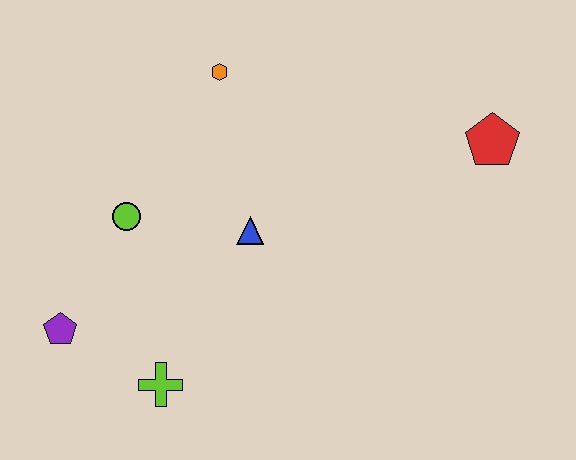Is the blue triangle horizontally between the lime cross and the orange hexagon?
No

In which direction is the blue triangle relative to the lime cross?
The blue triangle is above the lime cross.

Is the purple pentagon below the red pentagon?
Yes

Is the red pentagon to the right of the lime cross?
Yes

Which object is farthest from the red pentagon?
The purple pentagon is farthest from the red pentagon.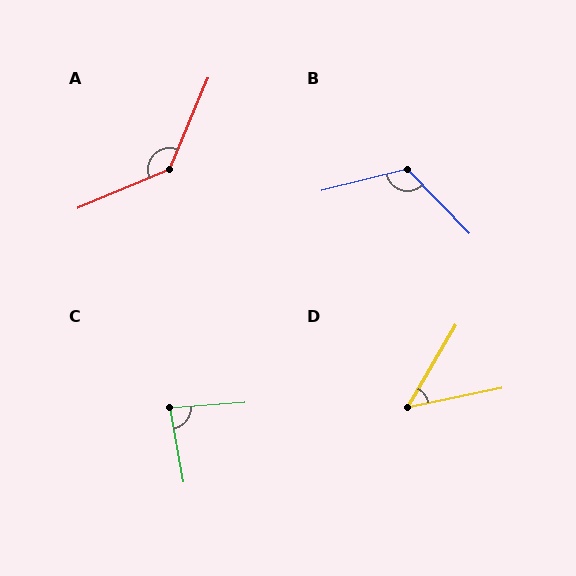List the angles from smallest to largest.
D (48°), C (84°), B (120°), A (135°).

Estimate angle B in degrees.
Approximately 120 degrees.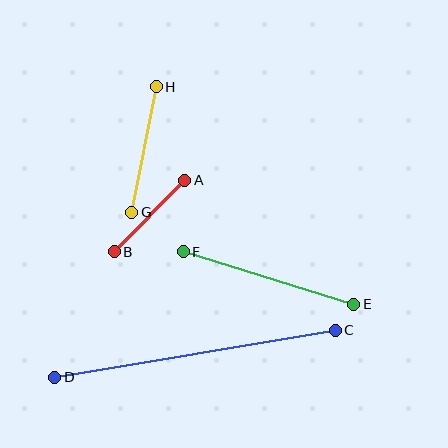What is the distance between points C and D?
The distance is approximately 285 pixels.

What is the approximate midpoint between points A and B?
The midpoint is at approximately (149, 216) pixels.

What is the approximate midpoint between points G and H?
The midpoint is at approximately (144, 149) pixels.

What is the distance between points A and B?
The distance is approximately 100 pixels.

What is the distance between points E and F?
The distance is approximately 178 pixels.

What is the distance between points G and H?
The distance is approximately 128 pixels.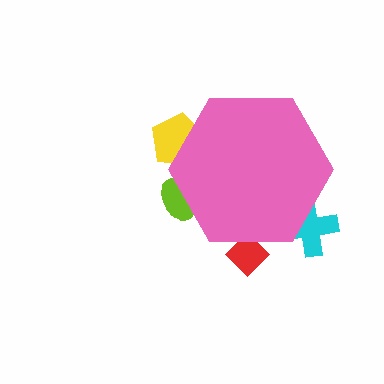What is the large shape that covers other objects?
A pink hexagon.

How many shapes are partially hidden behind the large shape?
4 shapes are partially hidden.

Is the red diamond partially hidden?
Yes, the red diamond is partially hidden behind the pink hexagon.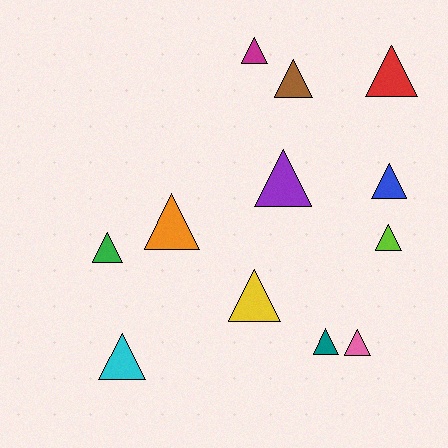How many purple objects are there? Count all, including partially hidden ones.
There is 1 purple object.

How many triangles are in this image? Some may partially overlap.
There are 12 triangles.